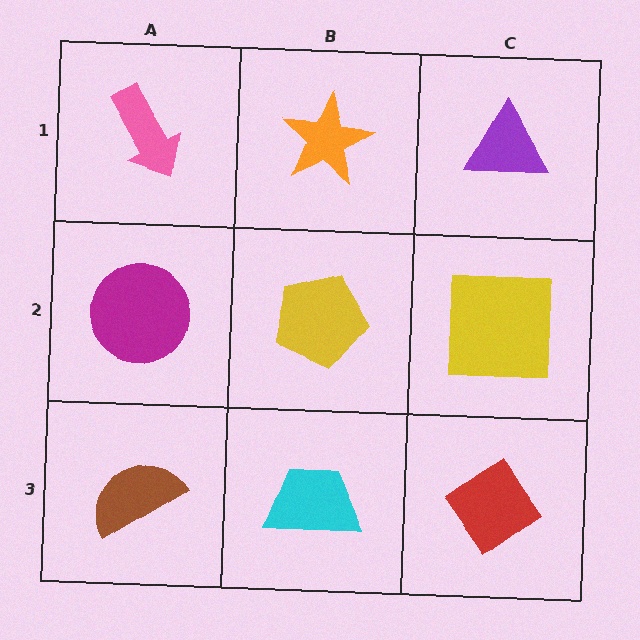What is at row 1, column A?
A pink arrow.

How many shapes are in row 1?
3 shapes.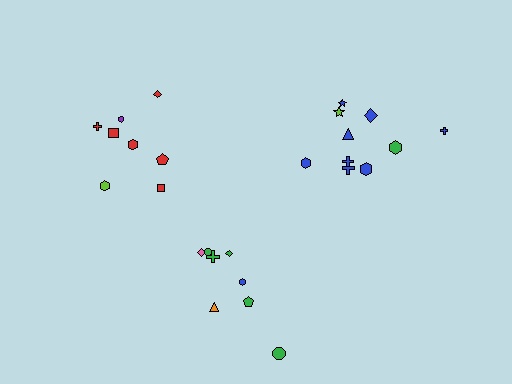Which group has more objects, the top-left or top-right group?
The top-right group.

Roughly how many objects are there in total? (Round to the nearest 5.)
Roughly 25 objects in total.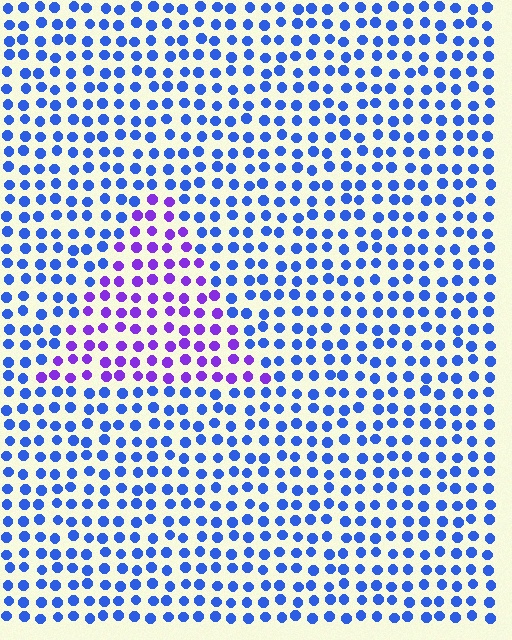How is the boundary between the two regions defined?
The boundary is defined purely by a slight shift in hue (about 46 degrees). Spacing, size, and orientation are identical on both sides.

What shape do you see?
I see a triangle.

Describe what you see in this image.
The image is filled with small blue elements in a uniform arrangement. A triangle-shaped region is visible where the elements are tinted to a slightly different hue, forming a subtle color boundary.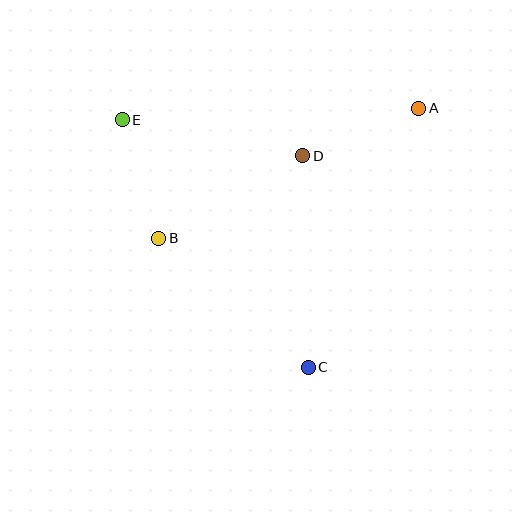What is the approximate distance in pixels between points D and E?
The distance between D and E is approximately 184 pixels.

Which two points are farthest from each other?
Points C and E are farthest from each other.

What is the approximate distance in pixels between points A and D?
The distance between A and D is approximately 126 pixels.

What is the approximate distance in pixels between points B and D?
The distance between B and D is approximately 166 pixels.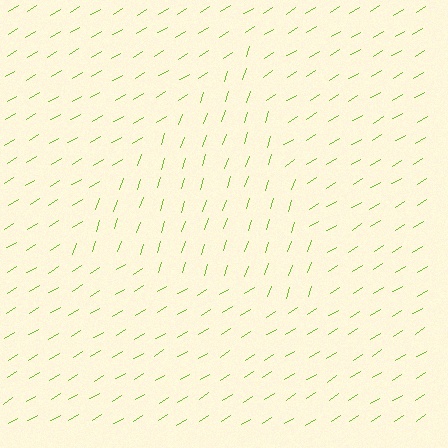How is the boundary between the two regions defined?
The boundary is defined purely by a change in line orientation (approximately 40 degrees difference). All lines are the same color and thickness.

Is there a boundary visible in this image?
Yes, there is a texture boundary formed by a change in line orientation.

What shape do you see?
I see a triangle.